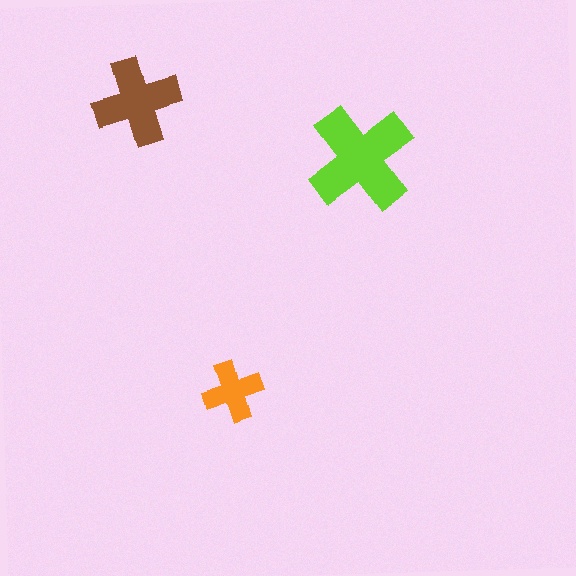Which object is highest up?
The brown cross is topmost.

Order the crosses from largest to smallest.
the lime one, the brown one, the orange one.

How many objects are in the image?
There are 3 objects in the image.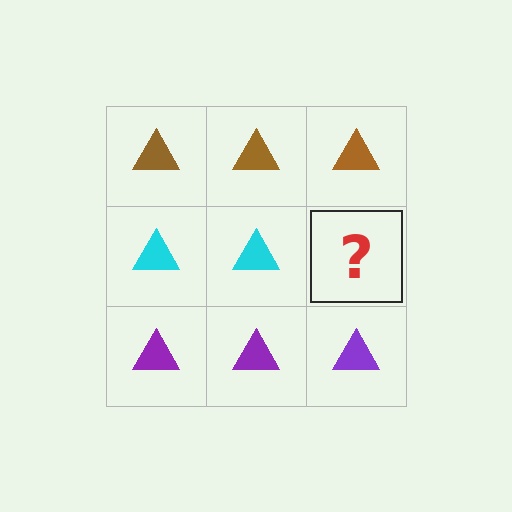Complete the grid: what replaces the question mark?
The question mark should be replaced with a cyan triangle.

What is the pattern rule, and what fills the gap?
The rule is that each row has a consistent color. The gap should be filled with a cyan triangle.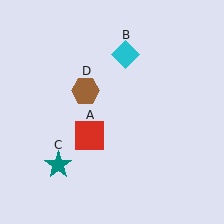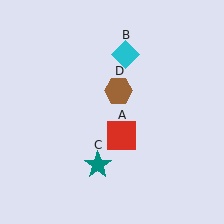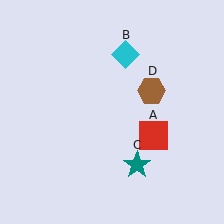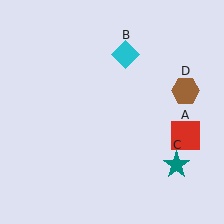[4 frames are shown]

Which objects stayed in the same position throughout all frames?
Cyan diamond (object B) remained stationary.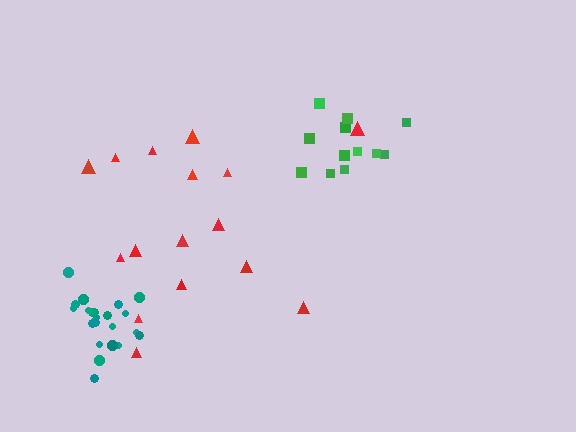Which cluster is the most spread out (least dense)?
Red.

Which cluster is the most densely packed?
Teal.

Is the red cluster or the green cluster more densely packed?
Green.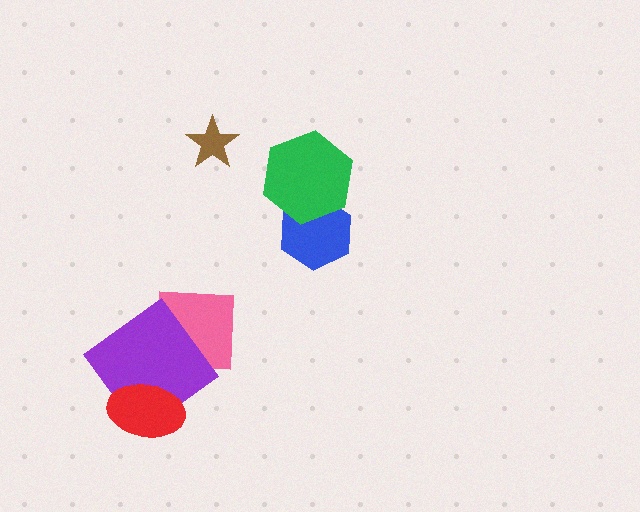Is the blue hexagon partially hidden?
Yes, it is partially covered by another shape.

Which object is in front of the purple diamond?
The red ellipse is in front of the purple diamond.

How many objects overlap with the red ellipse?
1 object overlaps with the red ellipse.